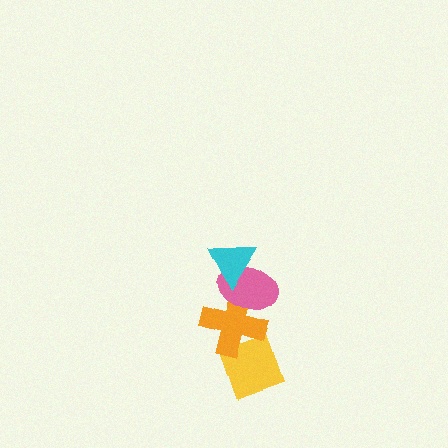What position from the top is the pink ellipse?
The pink ellipse is 2nd from the top.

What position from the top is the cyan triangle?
The cyan triangle is 1st from the top.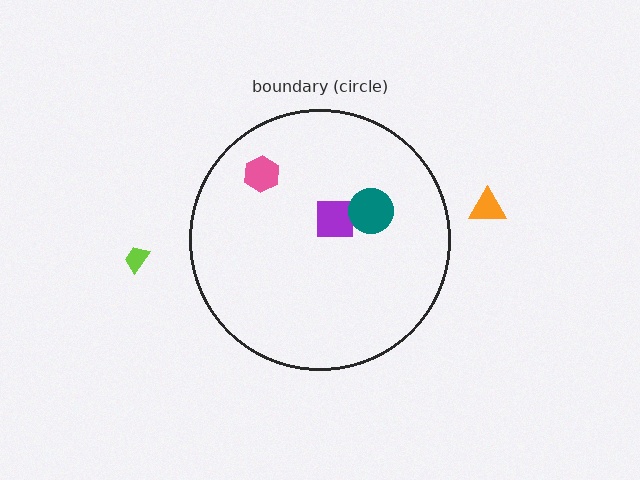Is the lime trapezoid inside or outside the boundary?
Outside.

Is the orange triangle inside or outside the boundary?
Outside.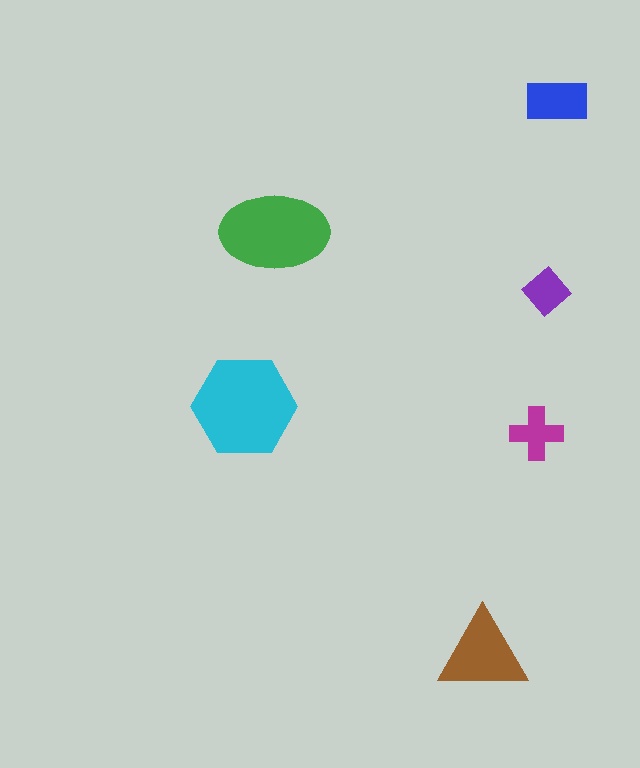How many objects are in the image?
There are 6 objects in the image.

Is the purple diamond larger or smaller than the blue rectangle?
Smaller.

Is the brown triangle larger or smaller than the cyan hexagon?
Smaller.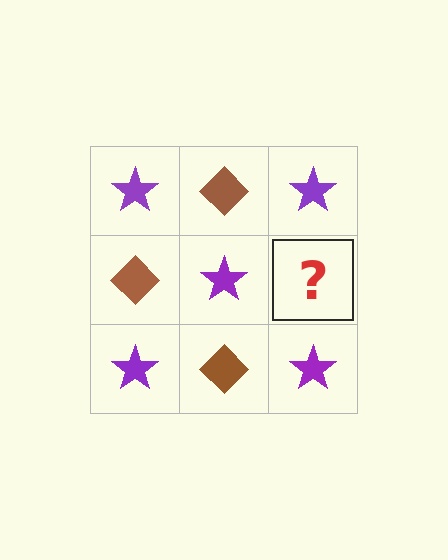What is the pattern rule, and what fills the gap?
The rule is that it alternates purple star and brown diamond in a checkerboard pattern. The gap should be filled with a brown diamond.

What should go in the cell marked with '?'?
The missing cell should contain a brown diamond.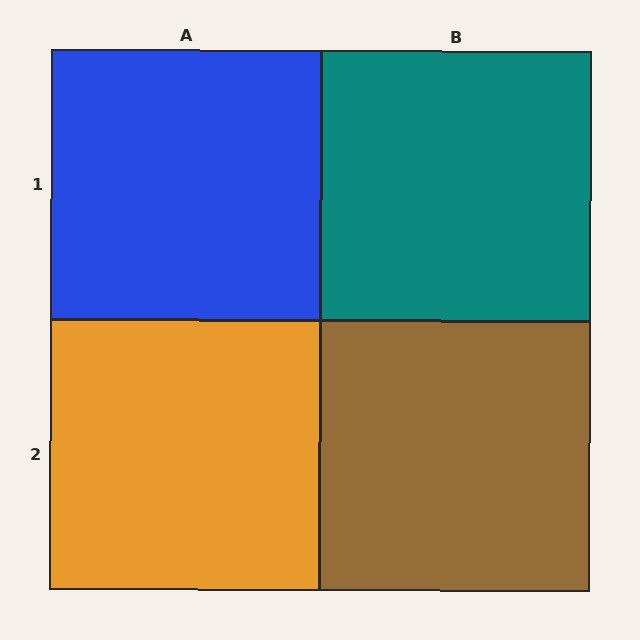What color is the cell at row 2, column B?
Brown.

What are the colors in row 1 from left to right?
Blue, teal.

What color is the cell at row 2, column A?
Orange.